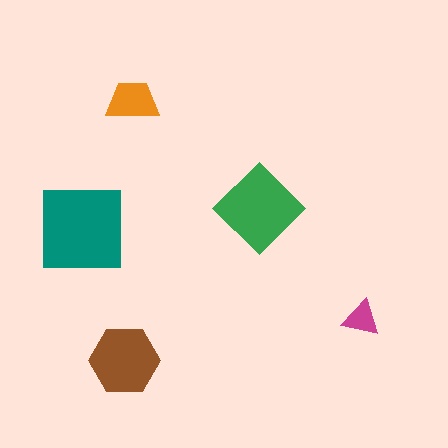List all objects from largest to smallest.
The teal square, the green diamond, the brown hexagon, the orange trapezoid, the magenta triangle.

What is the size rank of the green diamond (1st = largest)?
2nd.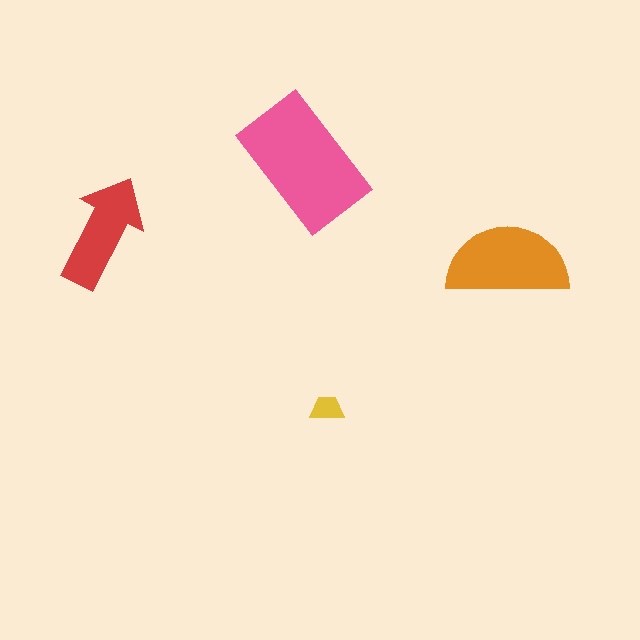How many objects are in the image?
There are 4 objects in the image.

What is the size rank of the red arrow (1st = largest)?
3rd.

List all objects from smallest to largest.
The yellow trapezoid, the red arrow, the orange semicircle, the pink rectangle.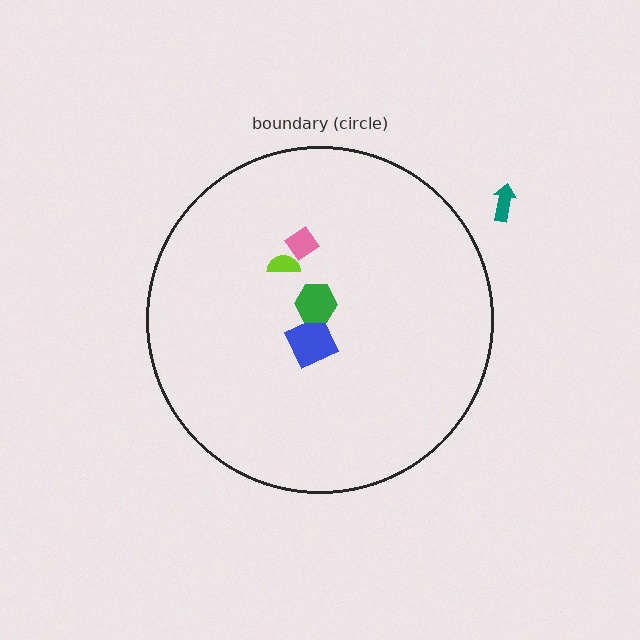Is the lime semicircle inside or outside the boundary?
Inside.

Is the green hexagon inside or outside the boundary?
Inside.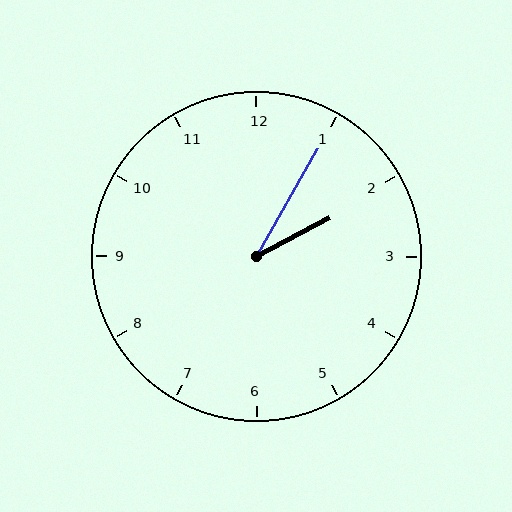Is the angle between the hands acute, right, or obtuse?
It is acute.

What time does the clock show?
2:05.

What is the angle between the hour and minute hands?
Approximately 32 degrees.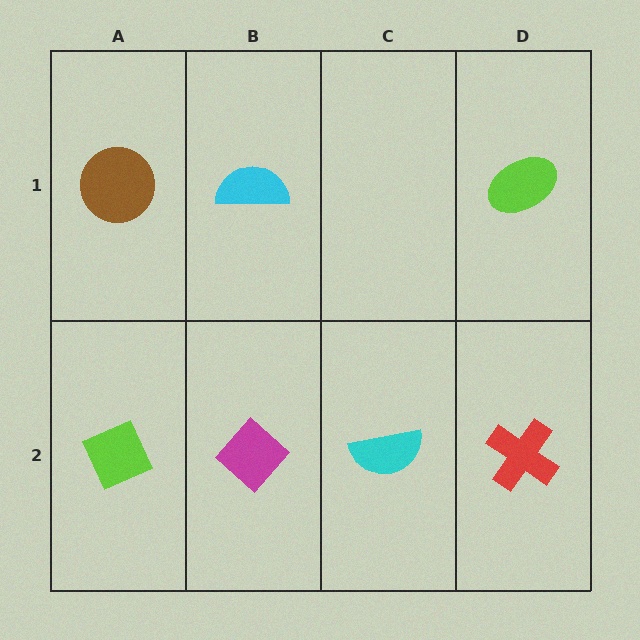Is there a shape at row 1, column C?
No, that cell is empty.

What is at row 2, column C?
A cyan semicircle.